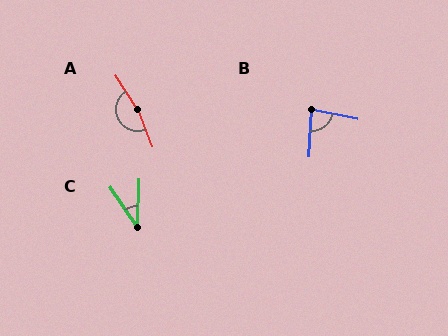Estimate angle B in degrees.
Approximately 82 degrees.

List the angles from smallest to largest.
C (36°), B (82°), A (169°).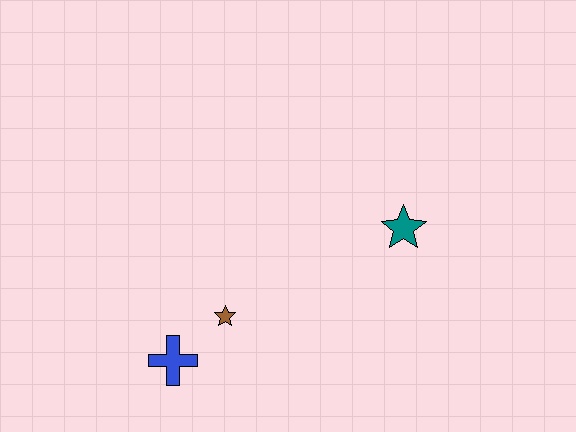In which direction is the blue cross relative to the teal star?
The blue cross is to the left of the teal star.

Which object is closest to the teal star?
The brown star is closest to the teal star.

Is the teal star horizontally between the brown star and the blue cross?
No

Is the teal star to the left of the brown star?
No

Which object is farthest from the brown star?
The teal star is farthest from the brown star.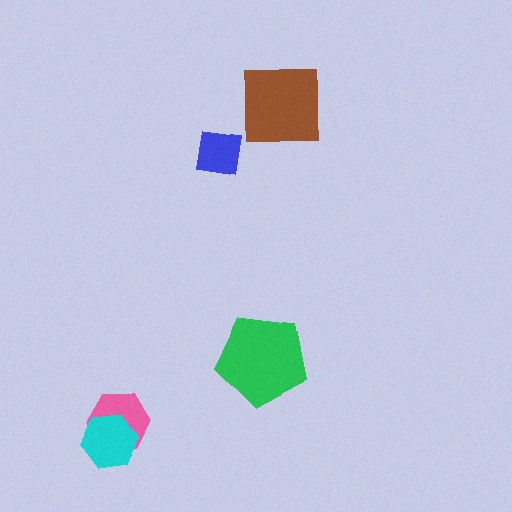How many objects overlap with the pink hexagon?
1 object overlaps with the pink hexagon.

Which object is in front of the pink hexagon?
The cyan hexagon is in front of the pink hexagon.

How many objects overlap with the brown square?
0 objects overlap with the brown square.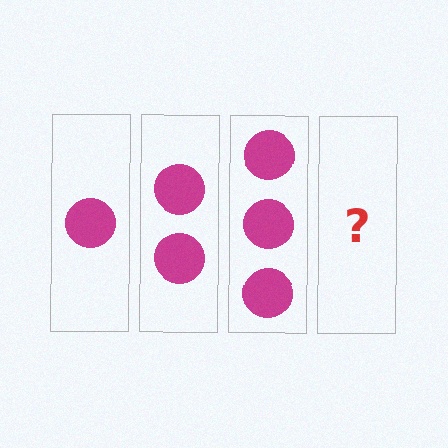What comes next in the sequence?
The next element should be 4 circles.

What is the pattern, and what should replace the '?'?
The pattern is that each step adds one more circle. The '?' should be 4 circles.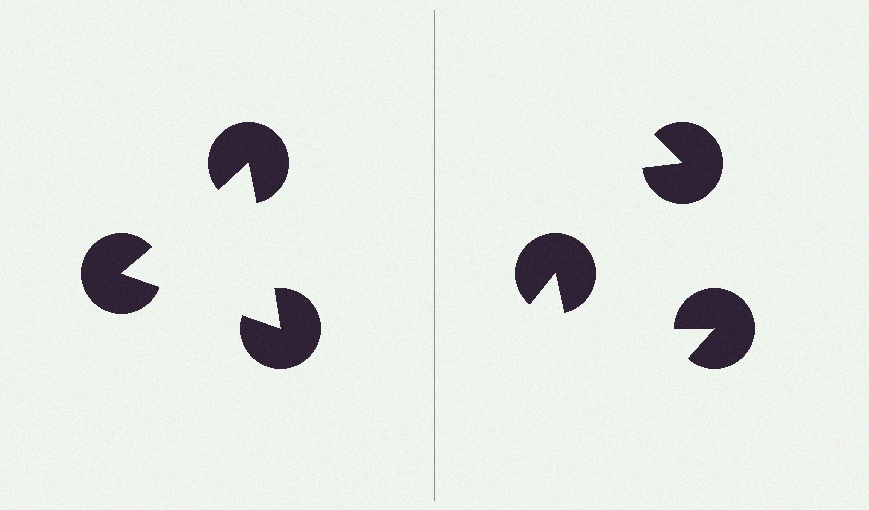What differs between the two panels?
The pac-man discs are positioned identically on both sides; only the wedge orientations differ. On the left they align to a triangle; on the right they are misaligned.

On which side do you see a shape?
An illusory triangle appears on the left side. On the right side the wedge cuts are rotated, so no coherent shape forms.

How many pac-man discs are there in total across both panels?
6 — 3 on each side.